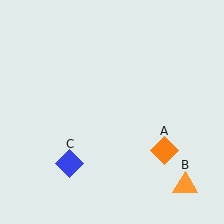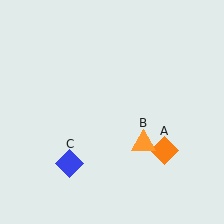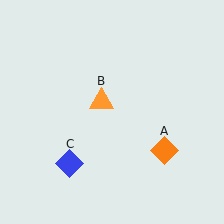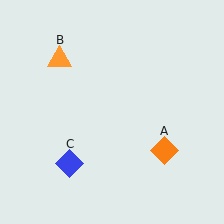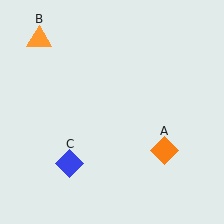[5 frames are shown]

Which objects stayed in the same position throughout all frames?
Orange diamond (object A) and blue diamond (object C) remained stationary.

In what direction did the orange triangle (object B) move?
The orange triangle (object B) moved up and to the left.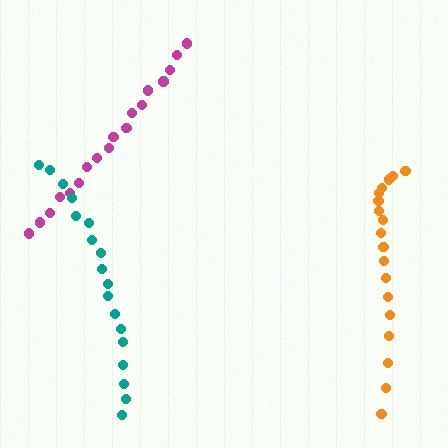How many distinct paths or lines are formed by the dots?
There are 3 distinct paths.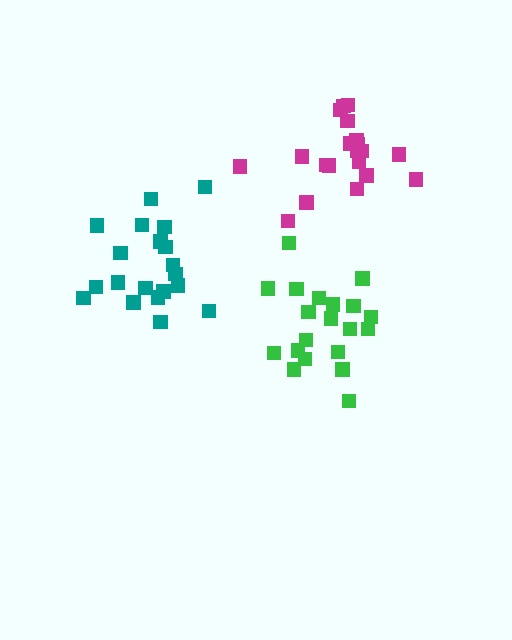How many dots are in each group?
Group 1: 20 dots, Group 2: 20 dots, Group 3: 20 dots (60 total).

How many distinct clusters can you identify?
There are 3 distinct clusters.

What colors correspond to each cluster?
The clusters are colored: green, magenta, teal.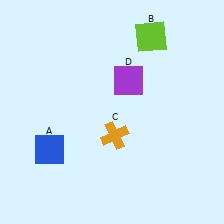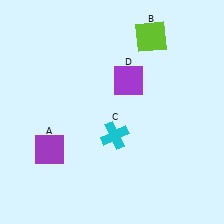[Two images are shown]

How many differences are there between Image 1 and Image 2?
There are 2 differences between the two images.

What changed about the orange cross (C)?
In Image 1, C is orange. In Image 2, it changed to cyan.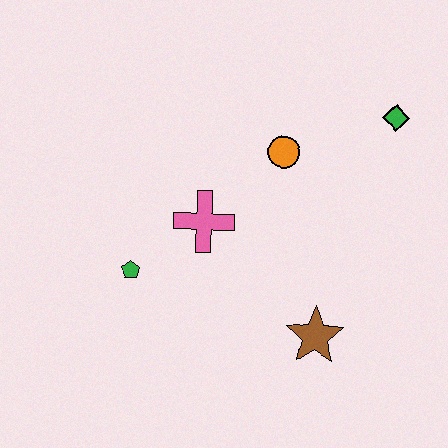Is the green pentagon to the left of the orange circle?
Yes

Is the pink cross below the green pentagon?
No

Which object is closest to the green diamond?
The orange circle is closest to the green diamond.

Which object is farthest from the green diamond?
The green pentagon is farthest from the green diamond.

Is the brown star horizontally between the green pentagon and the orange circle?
No